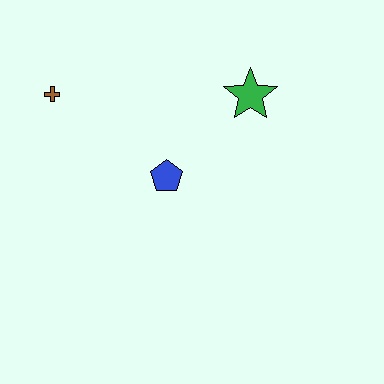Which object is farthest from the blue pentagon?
The brown cross is farthest from the blue pentagon.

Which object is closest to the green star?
The blue pentagon is closest to the green star.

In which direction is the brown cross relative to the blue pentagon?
The brown cross is to the left of the blue pentagon.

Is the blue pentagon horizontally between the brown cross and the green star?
Yes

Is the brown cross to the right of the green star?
No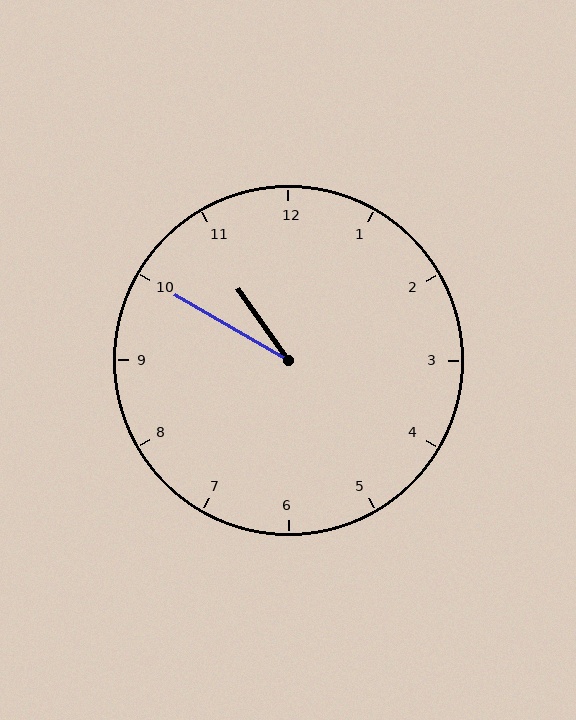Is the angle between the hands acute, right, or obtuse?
It is acute.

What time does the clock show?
10:50.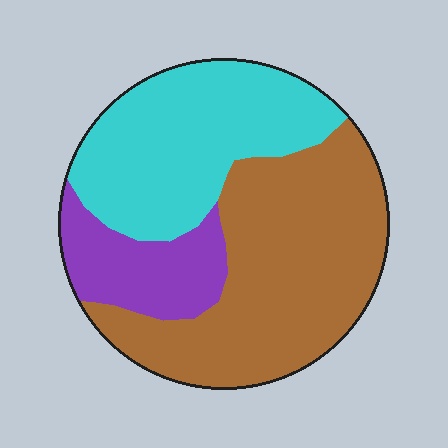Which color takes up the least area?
Purple, at roughly 15%.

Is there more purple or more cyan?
Cyan.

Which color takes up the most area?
Brown, at roughly 50%.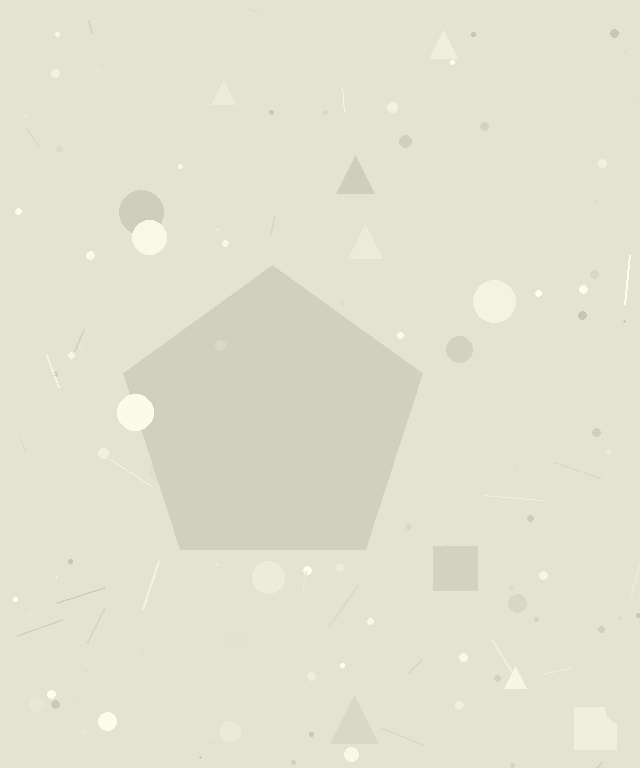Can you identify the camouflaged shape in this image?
The camouflaged shape is a pentagon.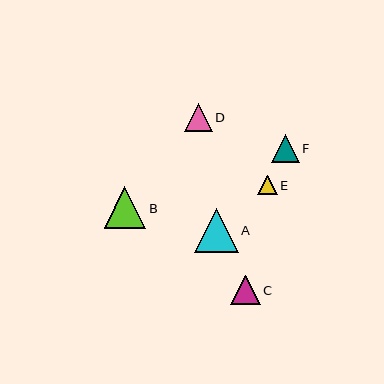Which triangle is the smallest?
Triangle E is the smallest with a size of approximately 19 pixels.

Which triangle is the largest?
Triangle A is the largest with a size of approximately 43 pixels.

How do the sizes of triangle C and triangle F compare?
Triangle C and triangle F are approximately the same size.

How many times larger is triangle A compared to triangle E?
Triangle A is approximately 2.3 times the size of triangle E.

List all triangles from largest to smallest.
From largest to smallest: A, B, C, F, D, E.